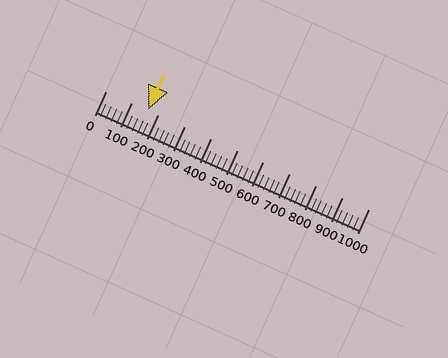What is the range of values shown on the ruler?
The ruler shows values from 0 to 1000.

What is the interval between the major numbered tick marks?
The major tick marks are spaced 100 units apart.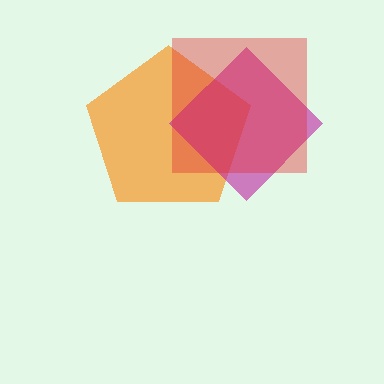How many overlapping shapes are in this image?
There are 3 overlapping shapes in the image.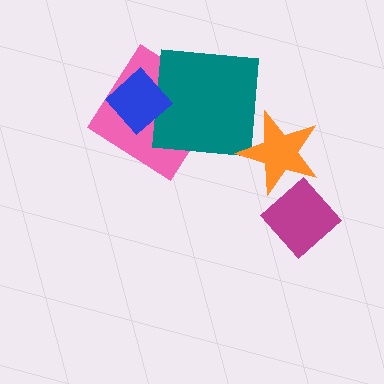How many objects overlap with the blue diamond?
2 objects overlap with the blue diamond.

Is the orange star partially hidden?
No, no other shape covers it.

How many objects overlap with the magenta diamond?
0 objects overlap with the magenta diamond.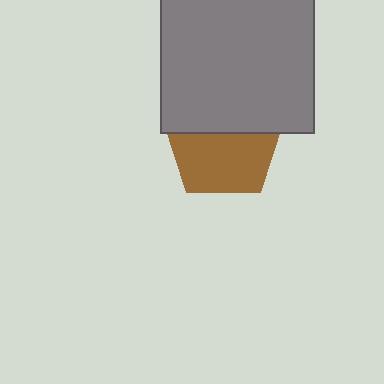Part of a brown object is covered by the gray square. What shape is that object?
It is a pentagon.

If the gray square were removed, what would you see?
You would see the complete brown pentagon.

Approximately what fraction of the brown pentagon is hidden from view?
Roughly 42% of the brown pentagon is hidden behind the gray square.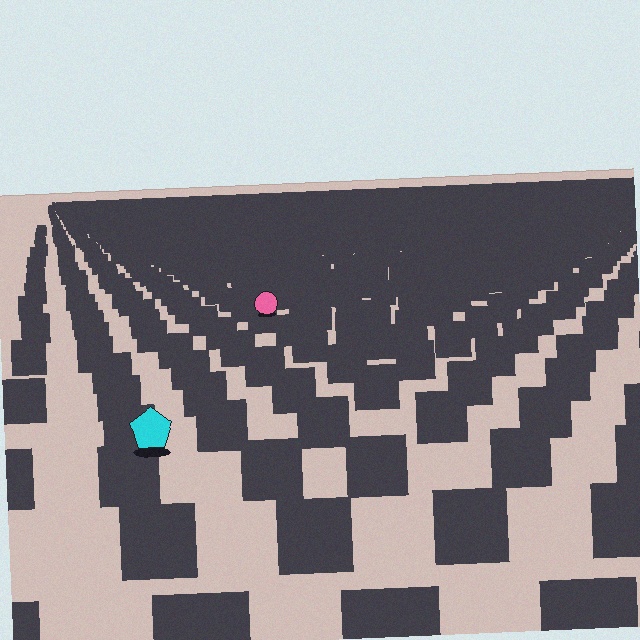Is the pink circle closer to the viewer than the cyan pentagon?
No. The cyan pentagon is closer — you can tell from the texture gradient: the ground texture is coarser near it.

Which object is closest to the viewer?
The cyan pentagon is closest. The texture marks near it are larger and more spread out.